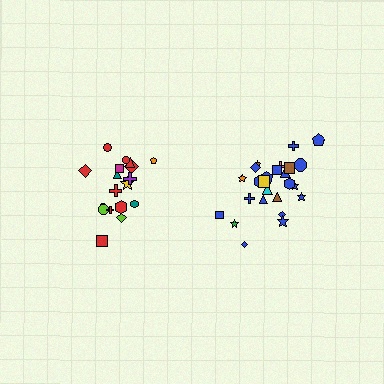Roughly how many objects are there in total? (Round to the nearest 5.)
Roughly 45 objects in total.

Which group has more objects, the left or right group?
The right group.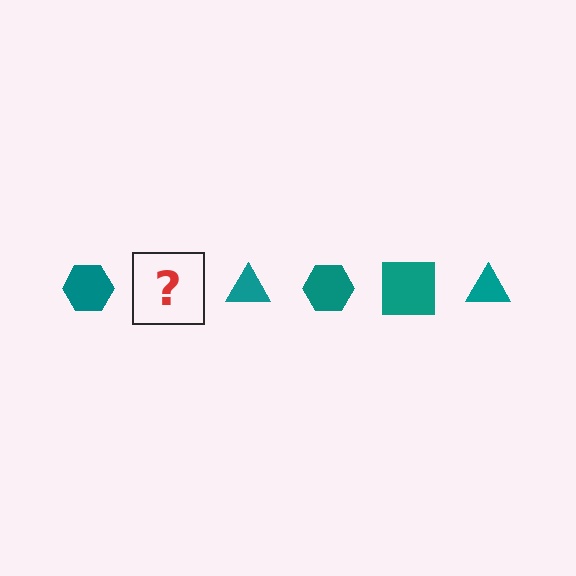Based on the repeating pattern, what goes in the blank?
The blank should be a teal square.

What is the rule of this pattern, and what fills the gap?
The rule is that the pattern cycles through hexagon, square, triangle shapes in teal. The gap should be filled with a teal square.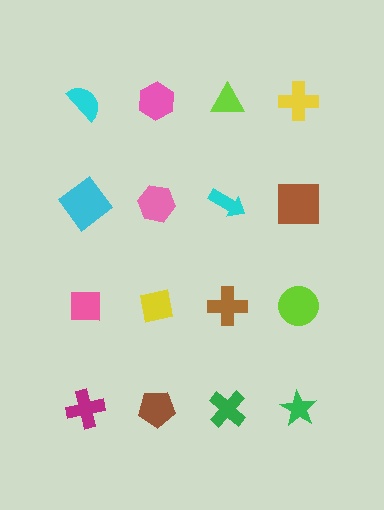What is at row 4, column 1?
A magenta cross.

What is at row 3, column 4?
A lime circle.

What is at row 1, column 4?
A yellow cross.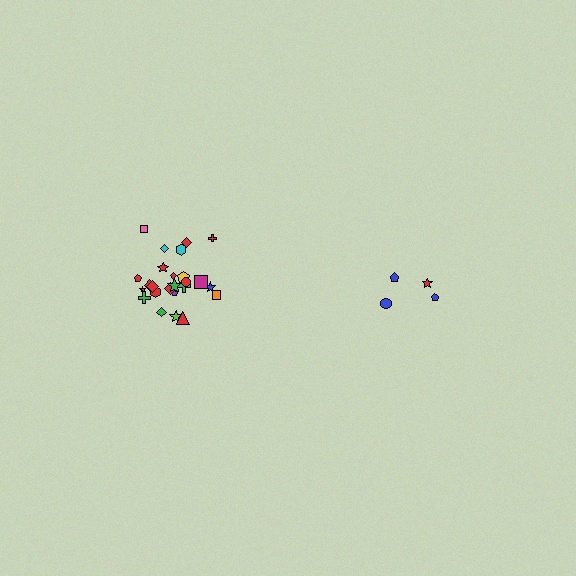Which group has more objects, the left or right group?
The left group.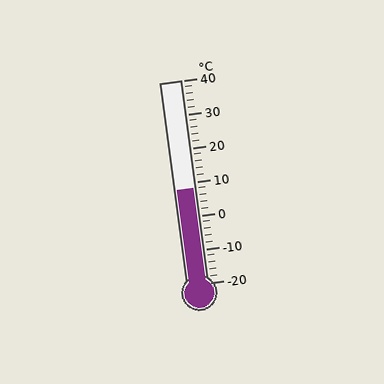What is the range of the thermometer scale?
The thermometer scale ranges from -20°C to 40°C.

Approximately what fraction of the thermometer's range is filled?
The thermometer is filled to approximately 45% of its range.